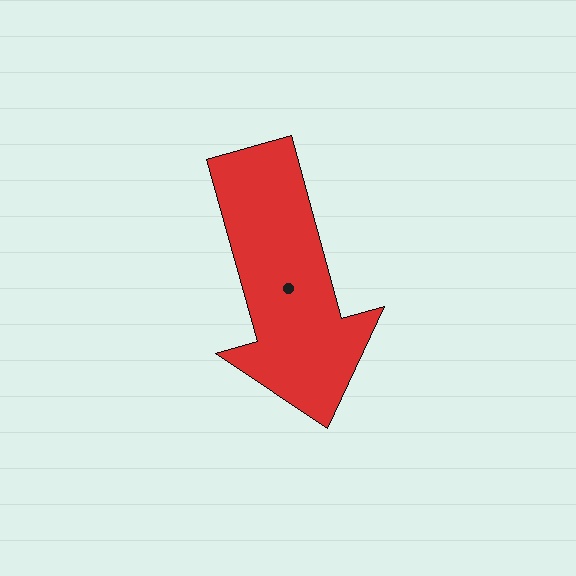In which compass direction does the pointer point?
South.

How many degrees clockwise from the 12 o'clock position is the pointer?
Approximately 164 degrees.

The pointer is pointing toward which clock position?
Roughly 5 o'clock.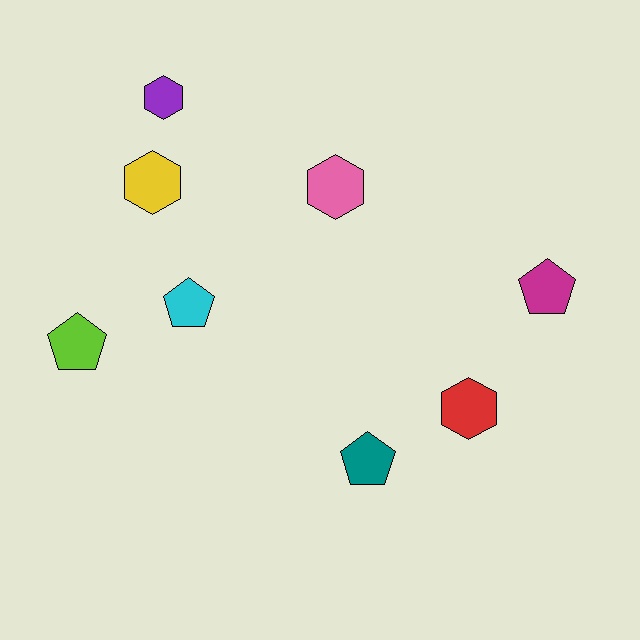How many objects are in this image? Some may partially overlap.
There are 8 objects.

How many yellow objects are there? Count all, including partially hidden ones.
There is 1 yellow object.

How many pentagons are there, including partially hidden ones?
There are 4 pentagons.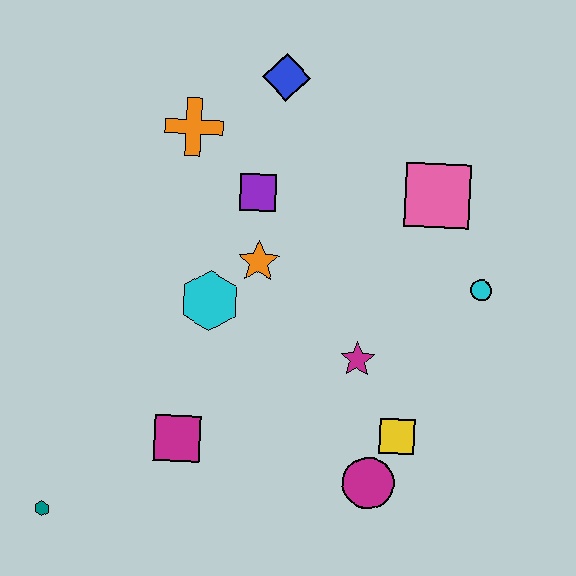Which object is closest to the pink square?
The cyan circle is closest to the pink square.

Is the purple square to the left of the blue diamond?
Yes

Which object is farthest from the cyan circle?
The teal hexagon is farthest from the cyan circle.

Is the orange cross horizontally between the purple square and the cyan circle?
No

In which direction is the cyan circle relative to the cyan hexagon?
The cyan circle is to the right of the cyan hexagon.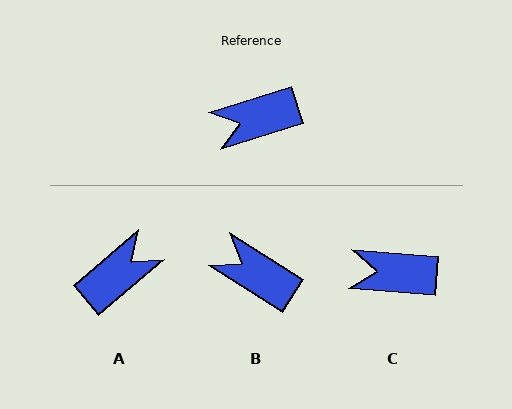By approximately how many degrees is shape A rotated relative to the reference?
Approximately 157 degrees clockwise.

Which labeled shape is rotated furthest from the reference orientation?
A, about 157 degrees away.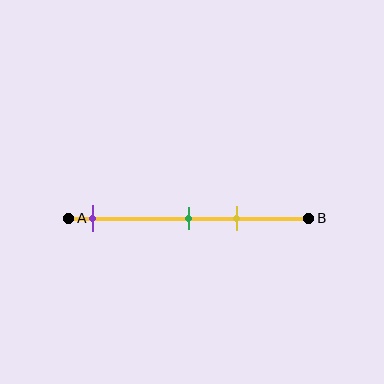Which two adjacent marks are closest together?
The green and yellow marks are the closest adjacent pair.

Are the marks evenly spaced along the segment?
No, the marks are not evenly spaced.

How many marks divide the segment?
There are 3 marks dividing the segment.